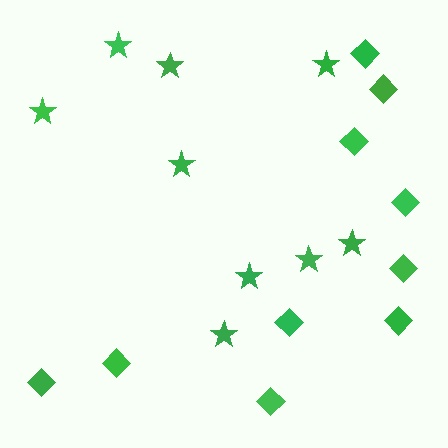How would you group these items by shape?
There are 2 groups: one group of diamonds (10) and one group of stars (9).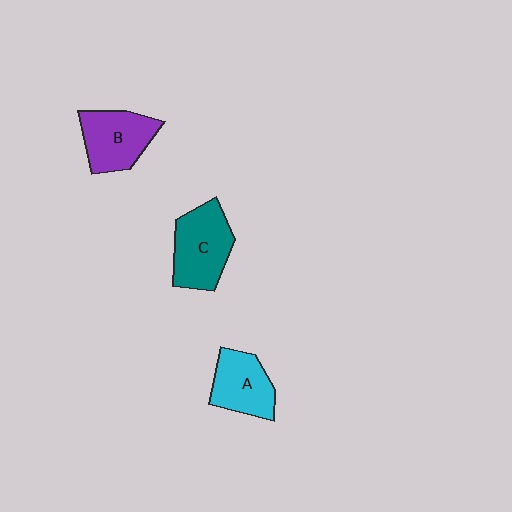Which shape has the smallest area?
Shape A (cyan).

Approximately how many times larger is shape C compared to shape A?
Approximately 1.3 times.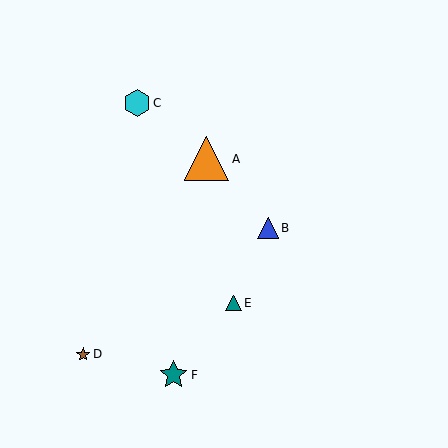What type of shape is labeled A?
Shape A is an orange triangle.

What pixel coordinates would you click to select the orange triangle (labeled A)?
Click at (207, 159) to select the orange triangle A.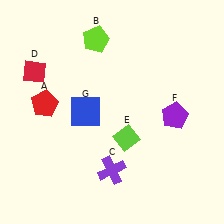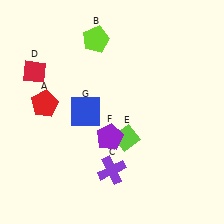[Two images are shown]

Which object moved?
The purple pentagon (F) moved left.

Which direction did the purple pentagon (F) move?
The purple pentagon (F) moved left.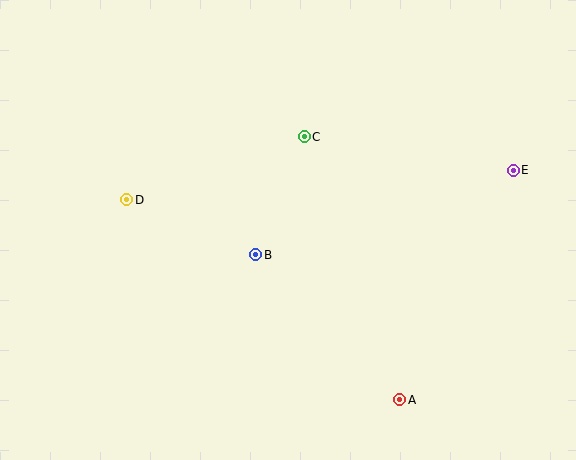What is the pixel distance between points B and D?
The distance between B and D is 140 pixels.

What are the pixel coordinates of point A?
Point A is at (399, 400).